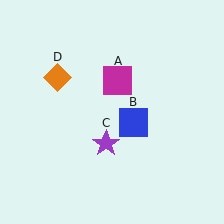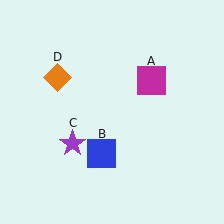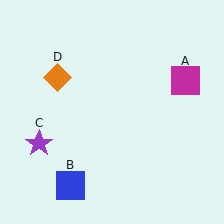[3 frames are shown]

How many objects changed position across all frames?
3 objects changed position: magenta square (object A), blue square (object B), purple star (object C).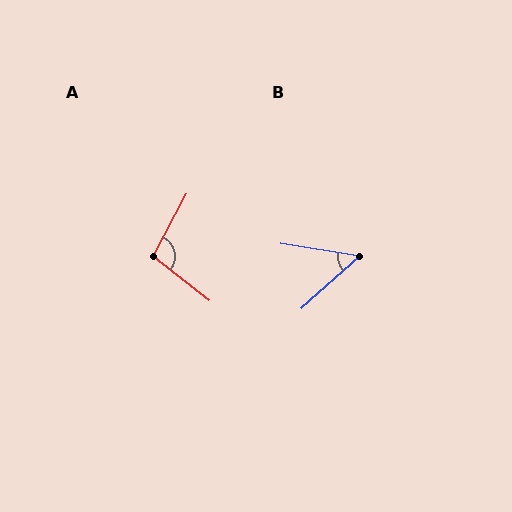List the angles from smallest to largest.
B (51°), A (100°).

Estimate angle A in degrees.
Approximately 100 degrees.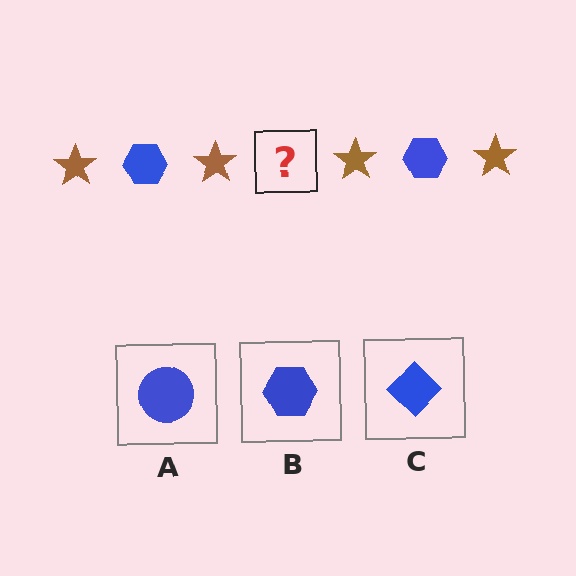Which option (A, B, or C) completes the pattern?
B.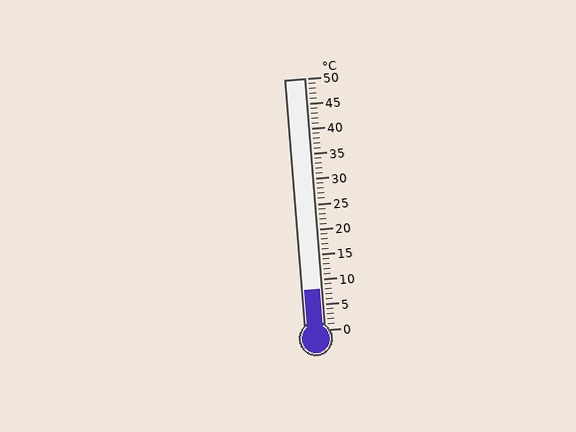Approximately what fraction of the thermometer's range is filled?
The thermometer is filled to approximately 15% of its range.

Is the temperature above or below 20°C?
The temperature is below 20°C.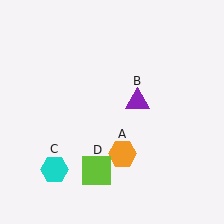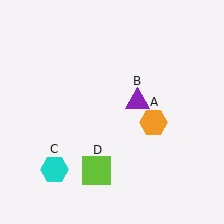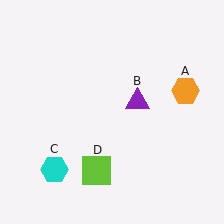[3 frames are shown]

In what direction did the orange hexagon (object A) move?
The orange hexagon (object A) moved up and to the right.